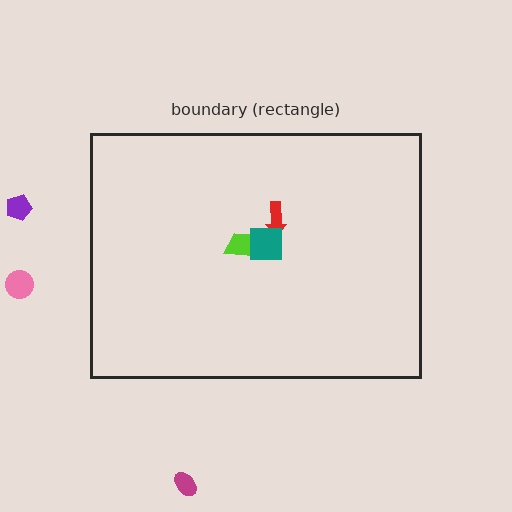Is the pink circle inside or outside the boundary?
Outside.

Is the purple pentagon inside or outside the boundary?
Outside.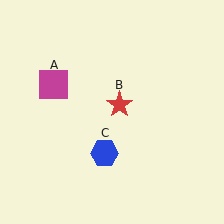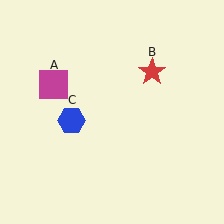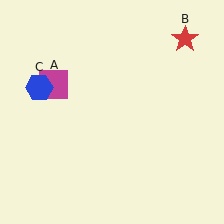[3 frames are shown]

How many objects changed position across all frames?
2 objects changed position: red star (object B), blue hexagon (object C).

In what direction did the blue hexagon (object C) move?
The blue hexagon (object C) moved up and to the left.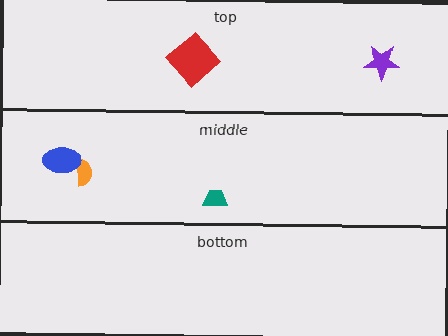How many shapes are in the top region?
2.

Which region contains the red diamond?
The top region.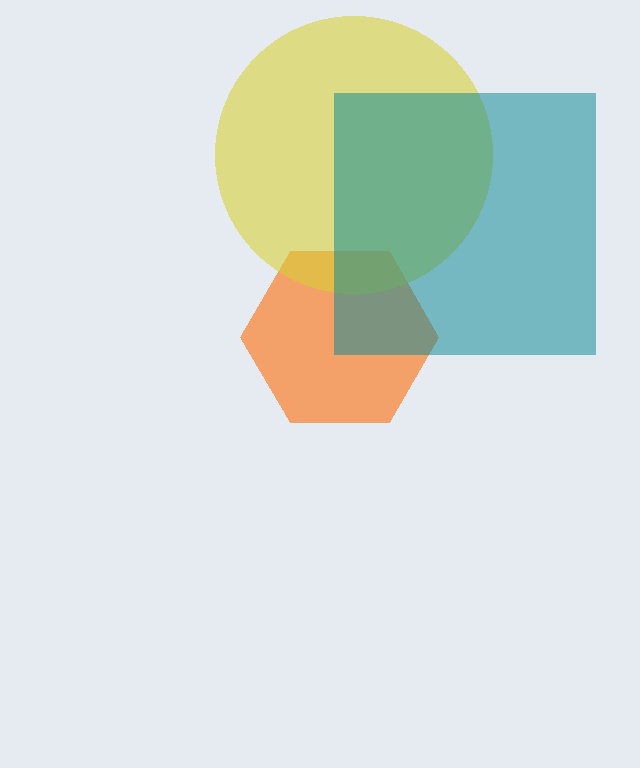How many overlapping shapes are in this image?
There are 3 overlapping shapes in the image.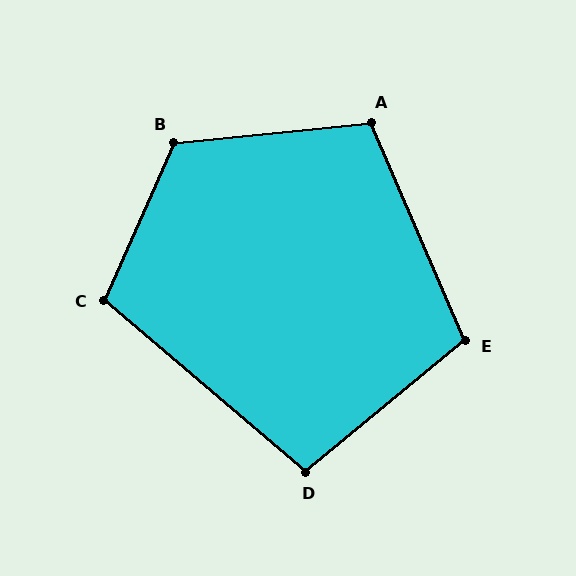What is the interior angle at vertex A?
Approximately 108 degrees (obtuse).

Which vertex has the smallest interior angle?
D, at approximately 100 degrees.